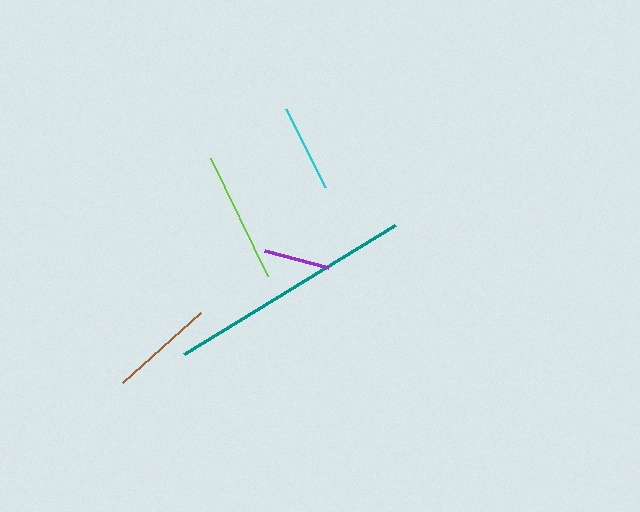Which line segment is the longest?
The teal line is the longest at approximately 247 pixels.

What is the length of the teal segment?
The teal segment is approximately 247 pixels long.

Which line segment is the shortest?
The purple line is the shortest at approximately 67 pixels.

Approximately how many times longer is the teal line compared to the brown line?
The teal line is approximately 2.4 times the length of the brown line.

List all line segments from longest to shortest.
From longest to shortest: teal, lime, brown, cyan, purple.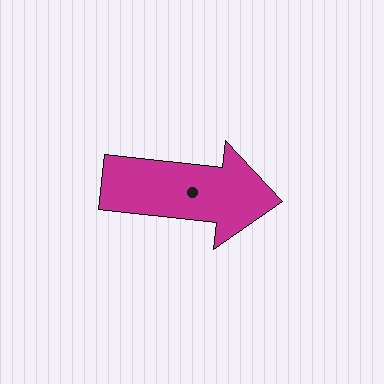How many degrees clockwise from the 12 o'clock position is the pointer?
Approximately 96 degrees.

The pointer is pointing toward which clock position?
Roughly 3 o'clock.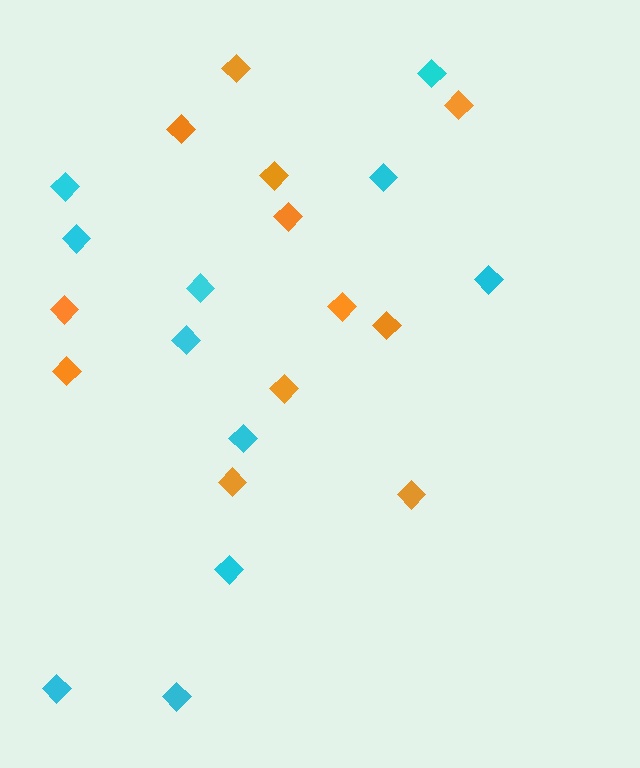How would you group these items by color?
There are 2 groups: one group of cyan diamonds (11) and one group of orange diamonds (12).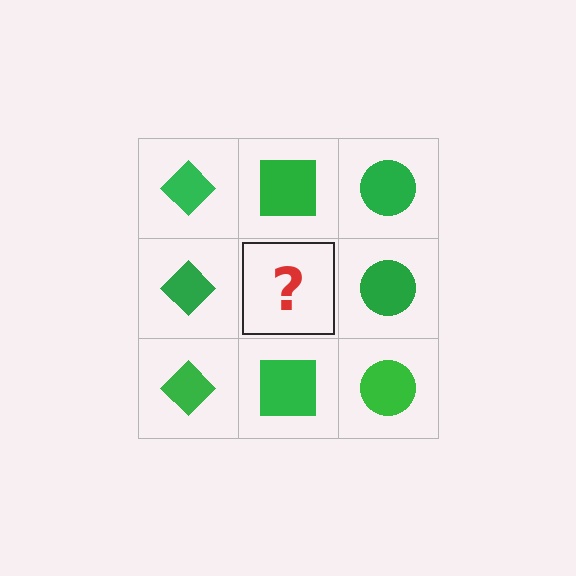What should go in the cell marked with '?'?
The missing cell should contain a green square.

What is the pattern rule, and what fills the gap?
The rule is that each column has a consistent shape. The gap should be filled with a green square.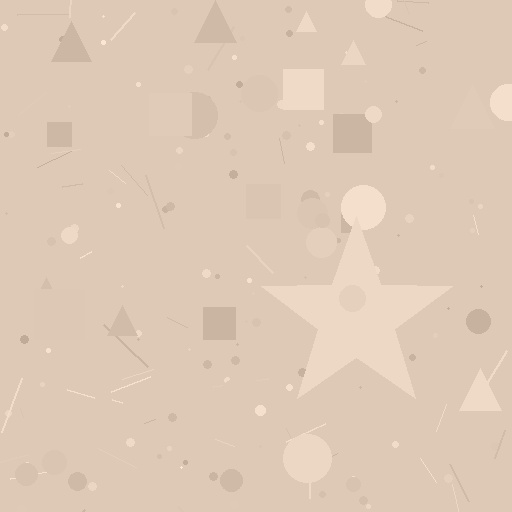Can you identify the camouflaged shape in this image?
The camouflaged shape is a star.